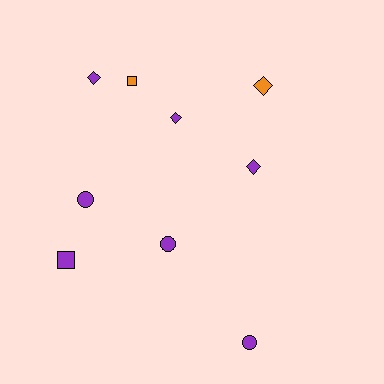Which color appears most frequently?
Purple, with 7 objects.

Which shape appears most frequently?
Diamond, with 4 objects.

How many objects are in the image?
There are 9 objects.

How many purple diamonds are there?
There are 3 purple diamonds.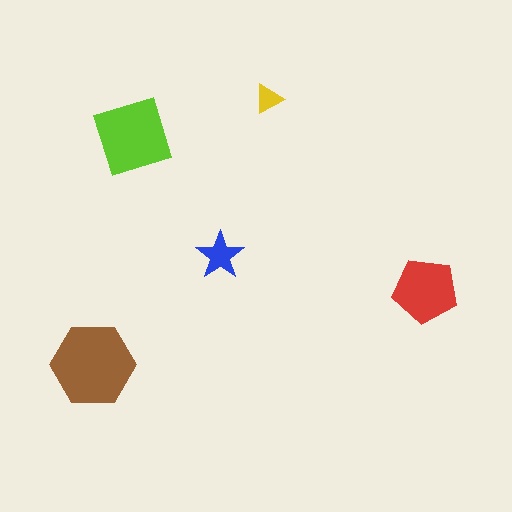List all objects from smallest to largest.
The yellow triangle, the blue star, the red pentagon, the lime diamond, the brown hexagon.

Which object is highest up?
The yellow triangle is topmost.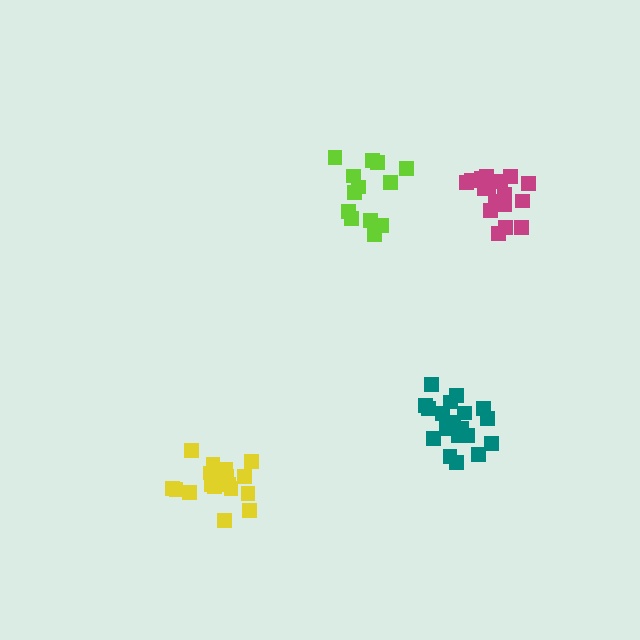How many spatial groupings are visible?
There are 4 spatial groupings.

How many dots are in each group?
Group 1: 19 dots, Group 2: 13 dots, Group 3: 19 dots, Group 4: 17 dots (68 total).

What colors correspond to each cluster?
The clusters are colored: yellow, lime, teal, magenta.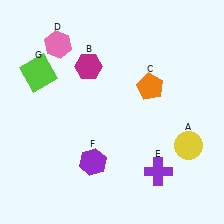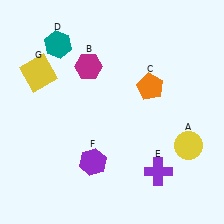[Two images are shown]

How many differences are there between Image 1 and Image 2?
There are 2 differences between the two images.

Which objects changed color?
D changed from pink to teal. G changed from lime to yellow.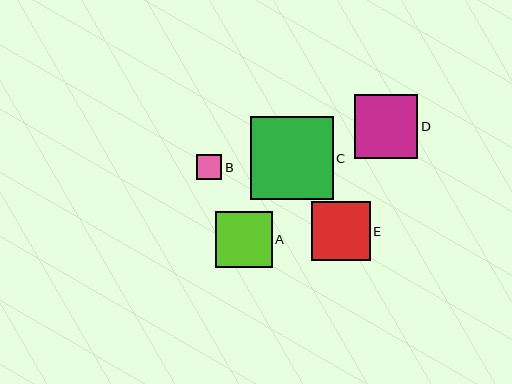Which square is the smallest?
Square B is the smallest with a size of approximately 25 pixels.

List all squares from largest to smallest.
From largest to smallest: C, D, E, A, B.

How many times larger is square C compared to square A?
Square C is approximately 1.5 times the size of square A.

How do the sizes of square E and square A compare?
Square E and square A are approximately the same size.